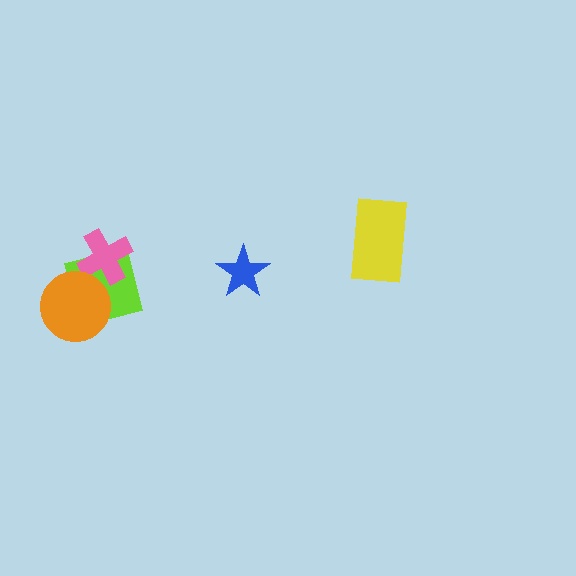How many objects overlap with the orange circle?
1 object overlaps with the orange circle.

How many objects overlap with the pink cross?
1 object overlaps with the pink cross.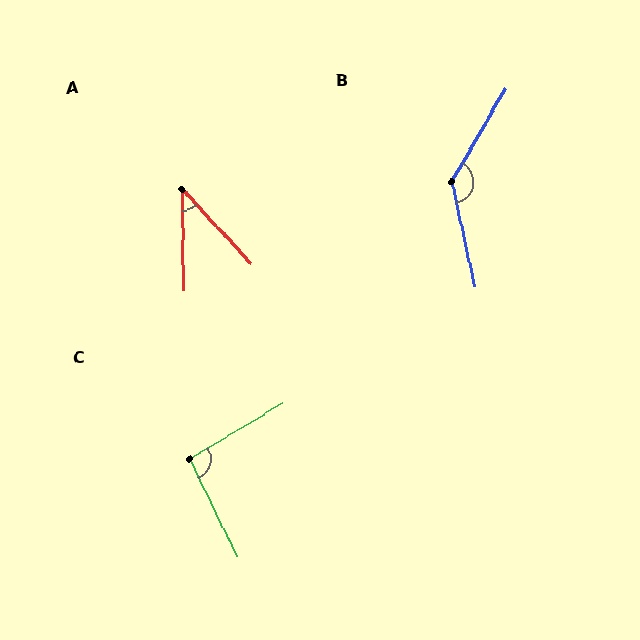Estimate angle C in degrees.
Approximately 95 degrees.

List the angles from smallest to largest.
A (42°), C (95°), B (138°).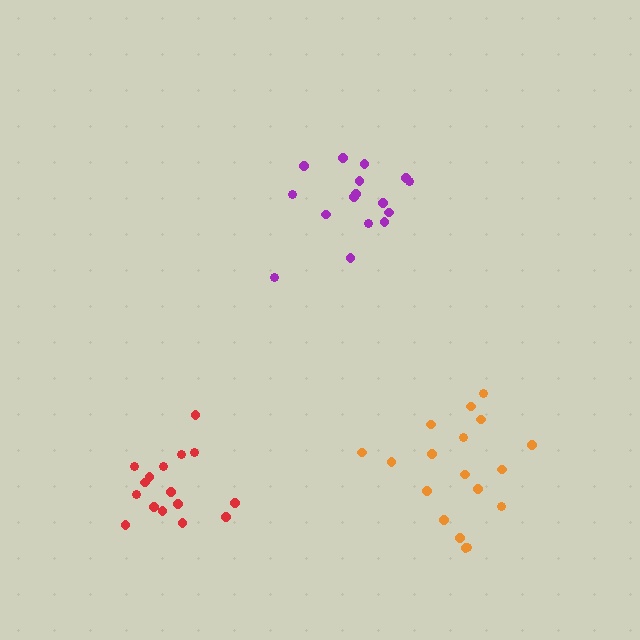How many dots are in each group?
Group 1: 16 dots, Group 2: 16 dots, Group 3: 18 dots (50 total).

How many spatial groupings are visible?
There are 3 spatial groupings.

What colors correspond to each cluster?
The clusters are colored: purple, red, orange.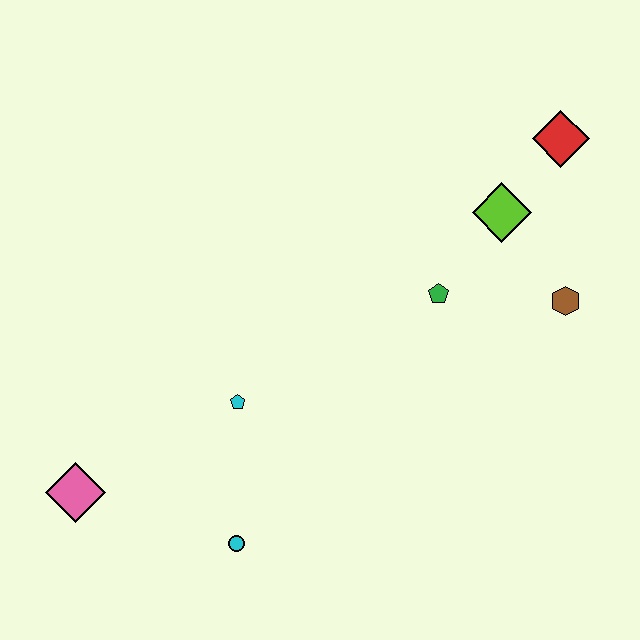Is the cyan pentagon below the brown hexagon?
Yes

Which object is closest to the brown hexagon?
The lime diamond is closest to the brown hexagon.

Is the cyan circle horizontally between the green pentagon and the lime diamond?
No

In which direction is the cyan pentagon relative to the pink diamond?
The cyan pentagon is to the right of the pink diamond.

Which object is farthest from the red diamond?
The pink diamond is farthest from the red diamond.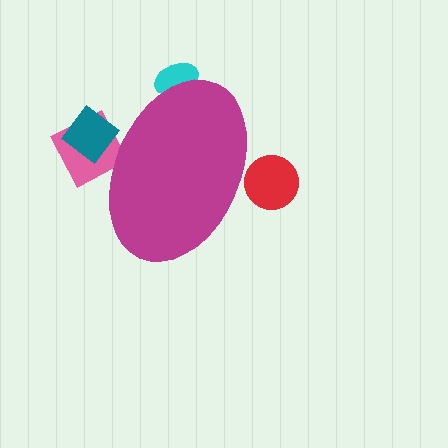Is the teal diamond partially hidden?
Yes, the teal diamond is partially hidden behind the magenta ellipse.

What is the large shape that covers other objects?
A magenta ellipse.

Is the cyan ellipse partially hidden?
Yes, the cyan ellipse is partially hidden behind the magenta ellipse.